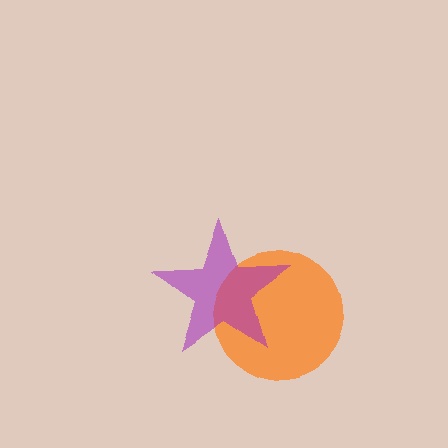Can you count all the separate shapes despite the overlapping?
Yes, there are 2 separate shapes.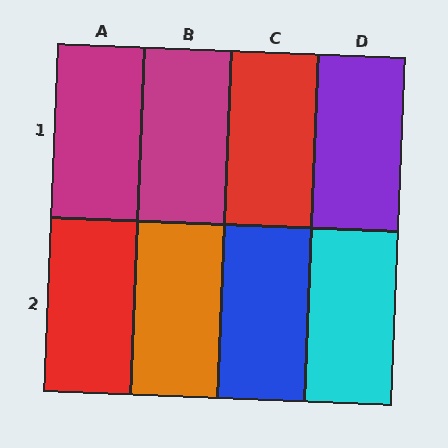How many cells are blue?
1 cell is blue.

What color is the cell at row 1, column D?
Purple.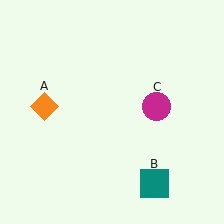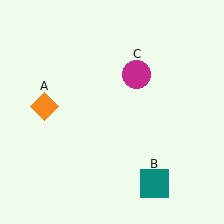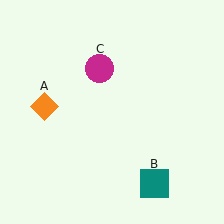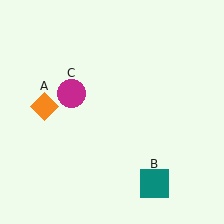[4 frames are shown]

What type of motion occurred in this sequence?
The magenta circle (object C) rotated counterclockwise around the center of the scene.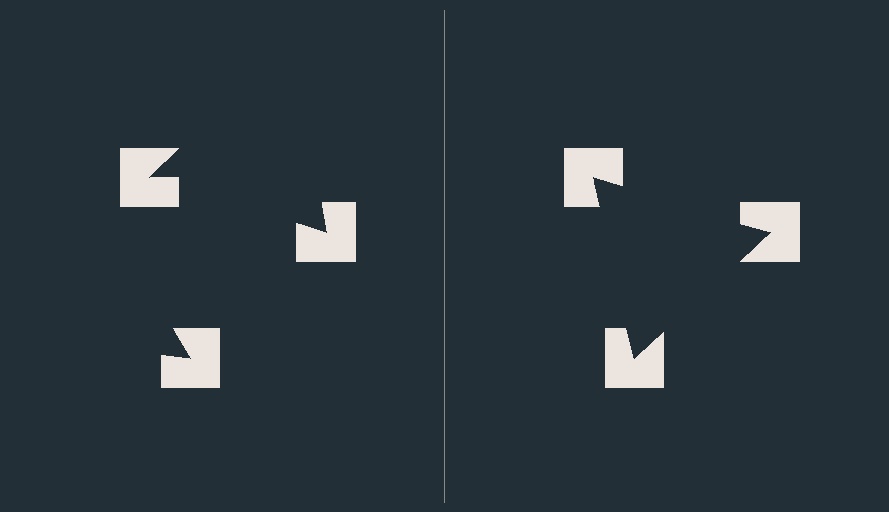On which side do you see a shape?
An illusory triangle appears on the right side. On the left side the wedge cuts are rotated, so no coherent shape forms.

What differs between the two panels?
The notched squares are positioned identically on both sides; only the wedge orientations differ. On the right they align to a triangle; on the left they are misaligned.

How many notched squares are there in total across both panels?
6 — 3 on each side.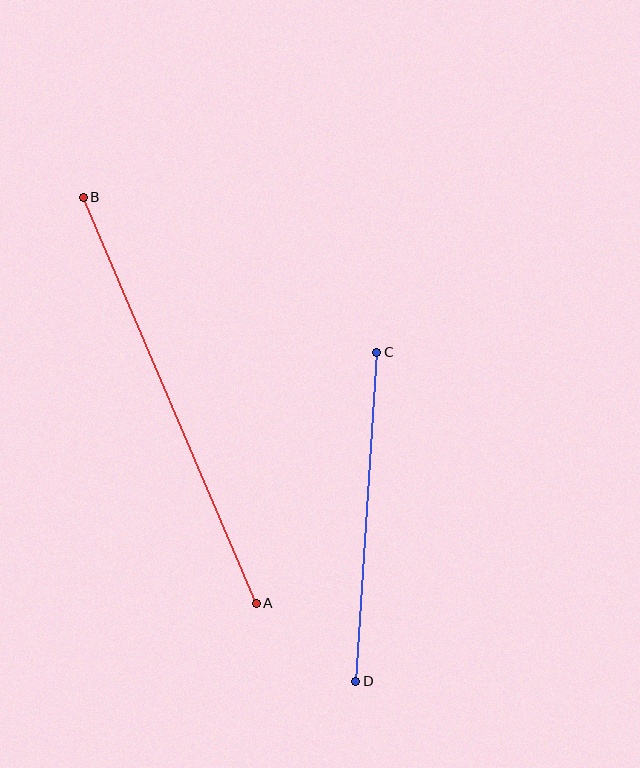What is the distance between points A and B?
The distance is approximately 441 pixels.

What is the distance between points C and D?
The distance is approximately 330 pixels.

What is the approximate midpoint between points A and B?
The midpoint is at approximately (170, 400) pixels.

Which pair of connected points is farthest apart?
Points A and B are farthest apart.